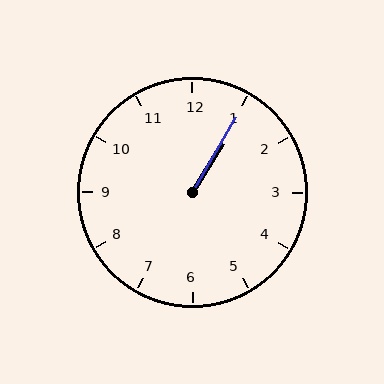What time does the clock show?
1:05.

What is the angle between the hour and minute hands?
Approximately 2 degrees.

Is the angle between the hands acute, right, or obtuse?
It is acute.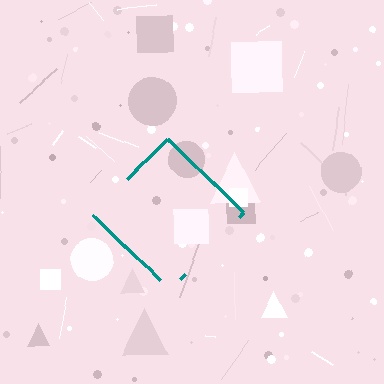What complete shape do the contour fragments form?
The contour fragments form a diamond.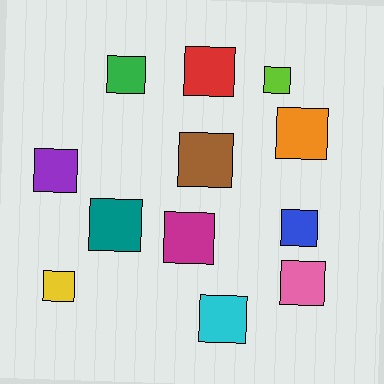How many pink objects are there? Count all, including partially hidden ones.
There is 1 pink object.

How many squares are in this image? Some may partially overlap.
There are 12 squares.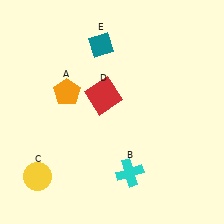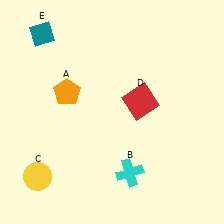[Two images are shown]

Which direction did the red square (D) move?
The red square (D) moved right.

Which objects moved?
The objects that moved are: the red square (D), the teal diamond (E).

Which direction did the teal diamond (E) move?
The teal diamond (E) moved left.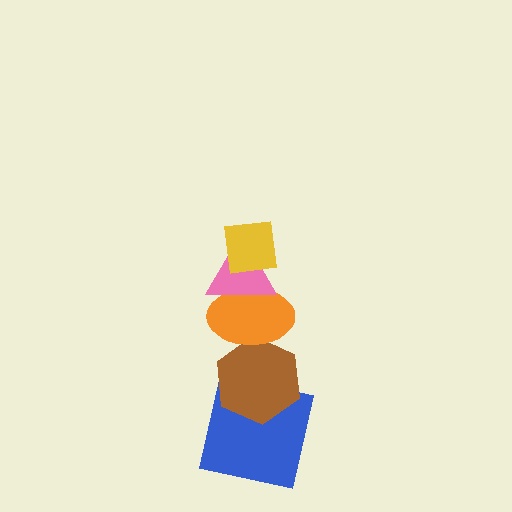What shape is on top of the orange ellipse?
The pink triangle is on top of the orange ellipse.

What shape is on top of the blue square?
The brown hexagon is on top of the blue square.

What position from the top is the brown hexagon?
The brown hexagon is 4th from the top.